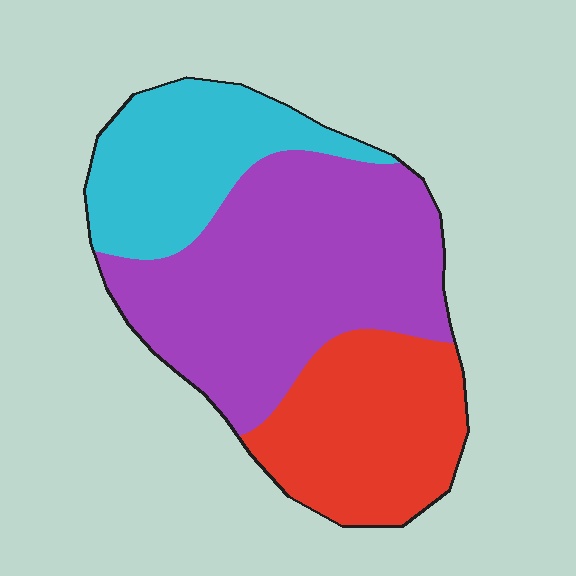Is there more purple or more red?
Purple.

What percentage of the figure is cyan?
Cyan covers roughly 25% of the figure.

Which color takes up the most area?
Purple, at roughly 50%.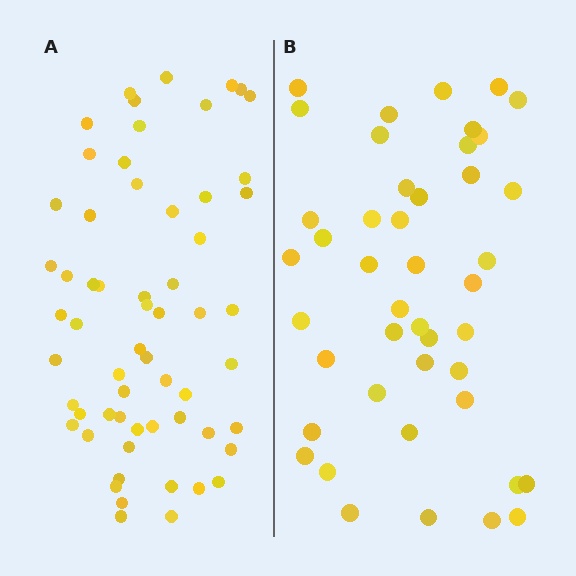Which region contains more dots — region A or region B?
Region A (the left region) has more dots.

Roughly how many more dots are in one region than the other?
Region A has approximately 15 more dots than region B.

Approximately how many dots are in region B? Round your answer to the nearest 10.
About 40 dots. (The exact count is 44, which rounds to 40.)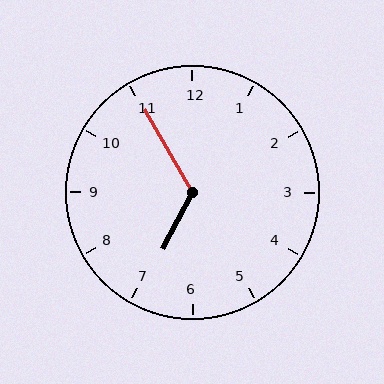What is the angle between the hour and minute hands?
Approximately 122 degrees.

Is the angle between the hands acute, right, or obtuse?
It is obtuse.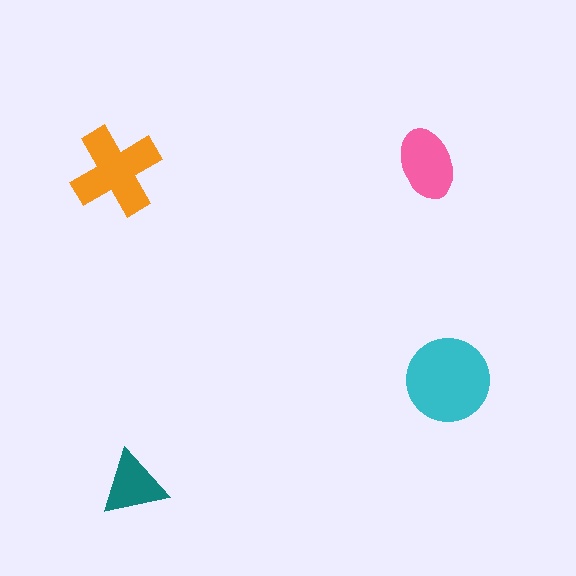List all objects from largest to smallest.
The cyan circle, the orange cross, the pink ellipse, the teal triangle.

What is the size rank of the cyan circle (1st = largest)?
1st.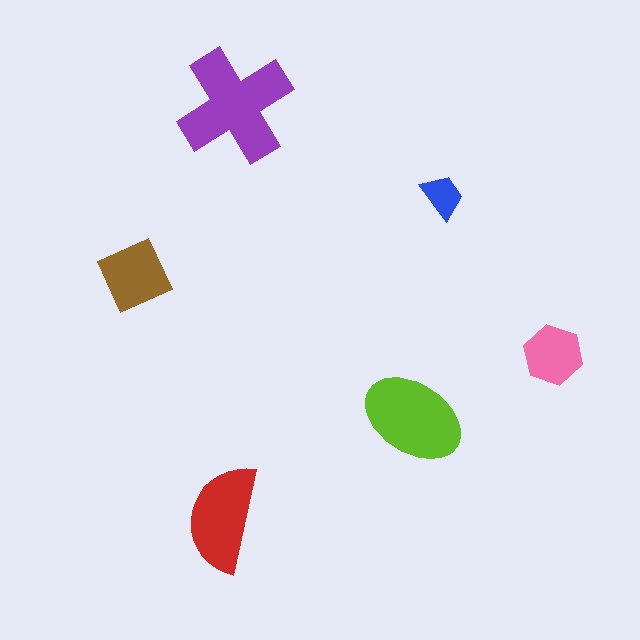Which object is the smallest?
The blue trapezoid.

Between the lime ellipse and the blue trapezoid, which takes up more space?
The lime ellipse.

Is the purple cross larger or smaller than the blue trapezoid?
Larger.